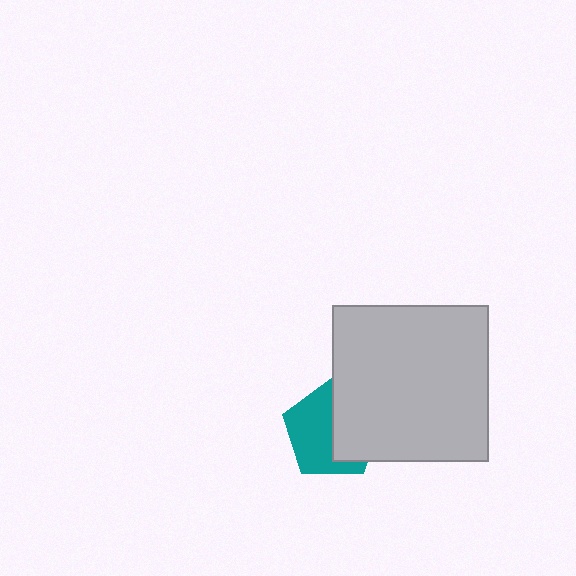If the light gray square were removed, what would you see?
You would see the complete teal pentagon.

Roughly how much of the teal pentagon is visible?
About half of it is visible (roughly 55%).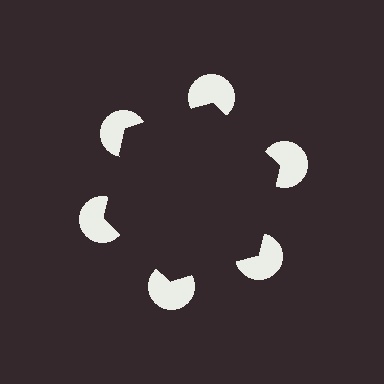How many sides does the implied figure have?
6 sides.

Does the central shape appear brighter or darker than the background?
It typically appears slightly darker than the background, even though no actual brightness change is drawn.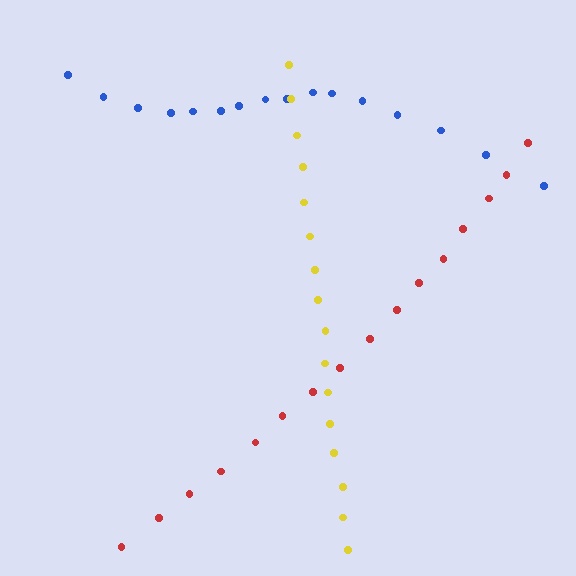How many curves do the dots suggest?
There are 3 distinct paths.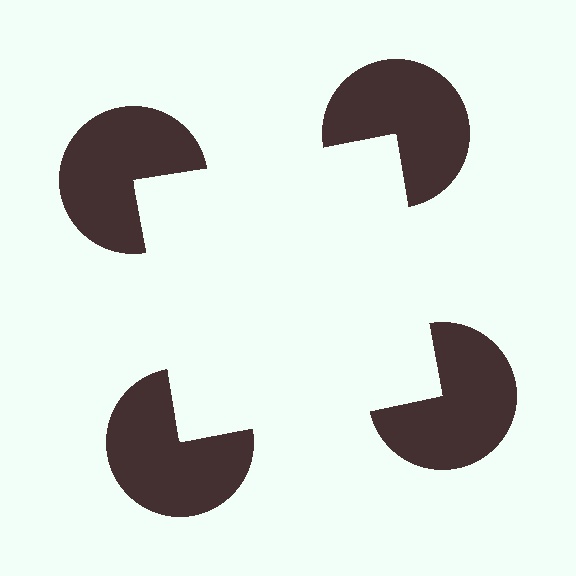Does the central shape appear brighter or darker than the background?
It typically appears slightly brighter than the background, even though no actual brightness change is drawn.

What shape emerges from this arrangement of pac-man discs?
An illusory square — its edges are inferred from the aligned wedge cuts in the pac-man discs, not physically drawn.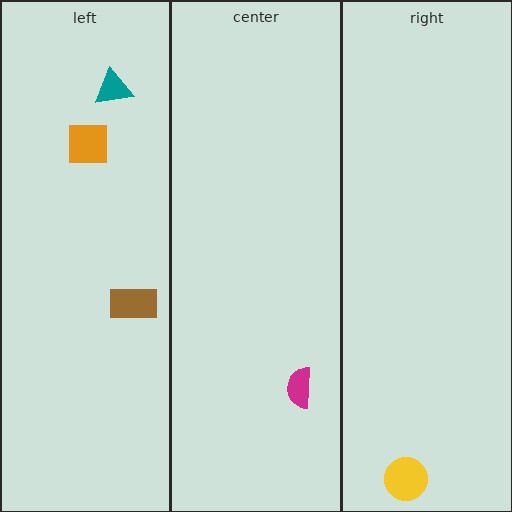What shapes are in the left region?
The orange square, the teal triangle, the brown rectangle.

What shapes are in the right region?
The yellow circle.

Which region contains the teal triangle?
The left region.